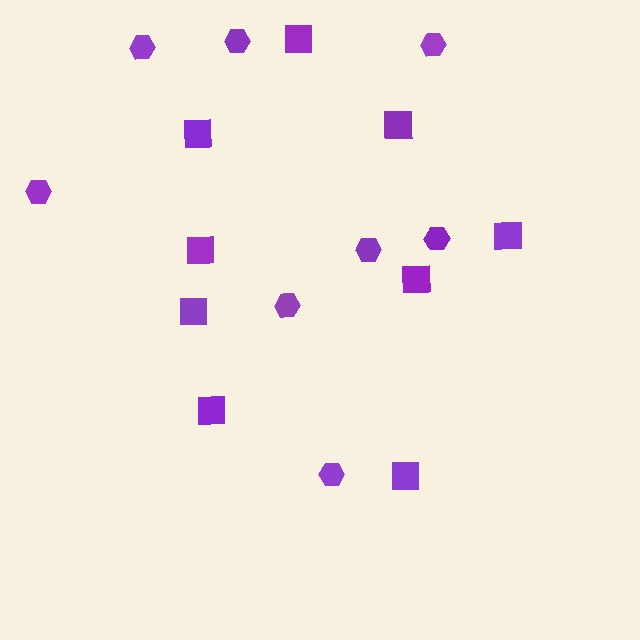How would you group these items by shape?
There are 2 groups: one group of squares (9) and one group of hexagons (8).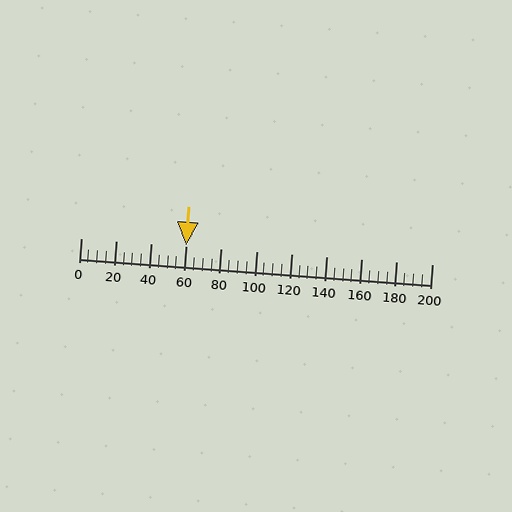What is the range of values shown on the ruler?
The ruler shows values from 0 to 200.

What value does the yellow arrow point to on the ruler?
The yellow arrow points to approximately 60.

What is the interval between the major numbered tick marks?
The major tick marks are spaced 20 units apart.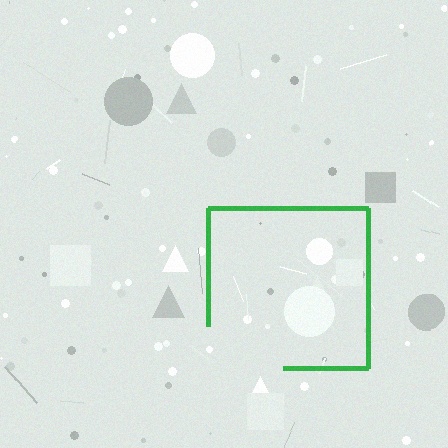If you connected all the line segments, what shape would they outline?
They would outline a square.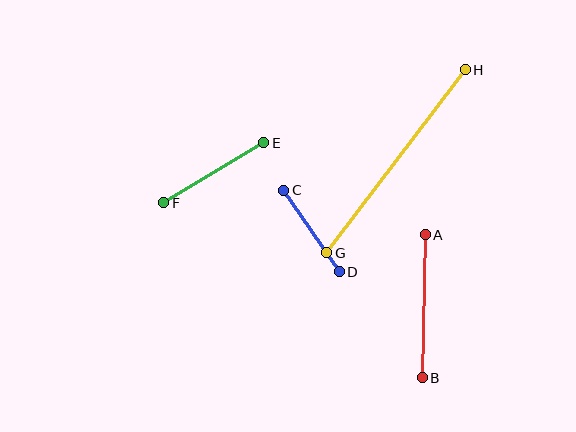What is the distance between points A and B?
The distance is approximately 143 pixels.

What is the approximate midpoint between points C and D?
The midpoint is at approximately (312, 231) pixels.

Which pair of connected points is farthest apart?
Points G and H are farthest apart.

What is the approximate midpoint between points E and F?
The midpoint is at approximately (214, 173) pixels.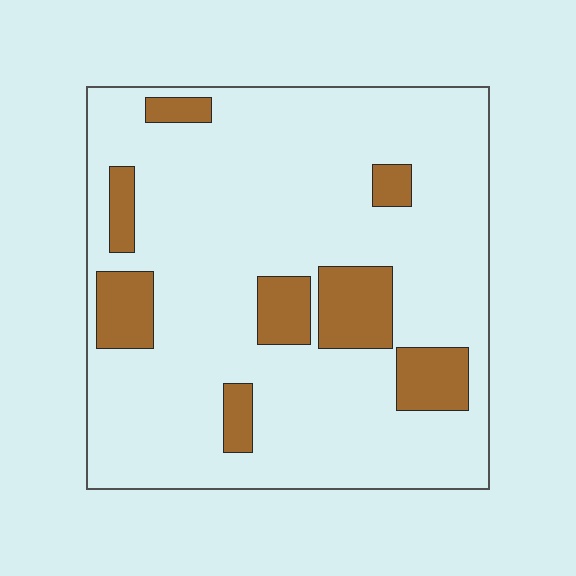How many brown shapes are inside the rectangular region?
8.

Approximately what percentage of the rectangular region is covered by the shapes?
Approximately 15%.